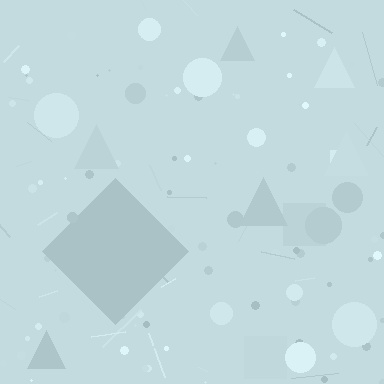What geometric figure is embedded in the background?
A diamond is embedded in the background.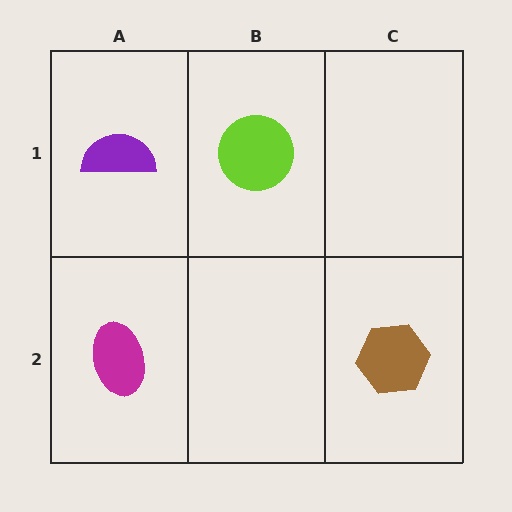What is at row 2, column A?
A magenta ellipse.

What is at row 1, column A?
A purple semicircle.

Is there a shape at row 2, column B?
No, that cell is empty.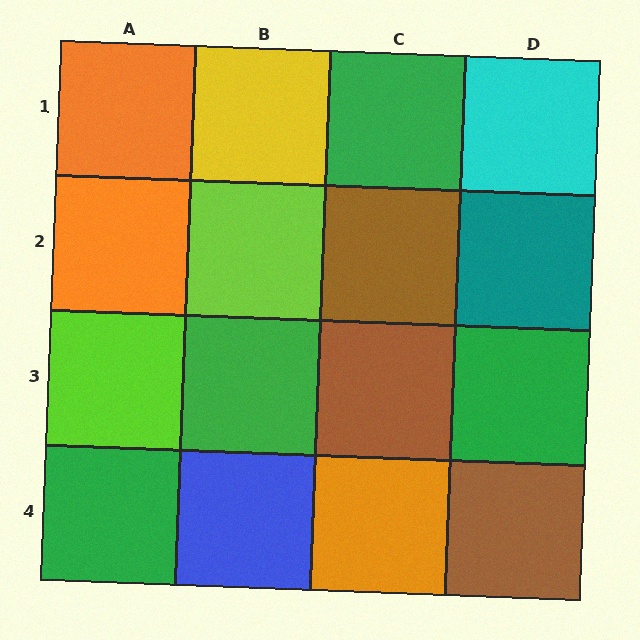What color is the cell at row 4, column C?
Orange.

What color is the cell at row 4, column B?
Blue.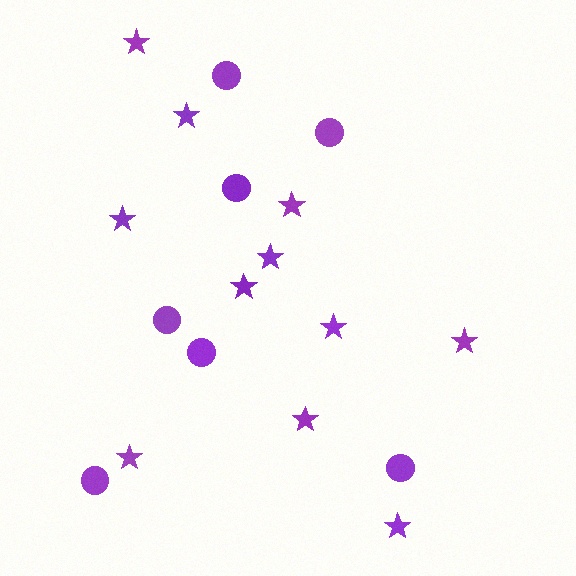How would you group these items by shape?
There are 2 groups: one group of circles (7) and one group of stars (11).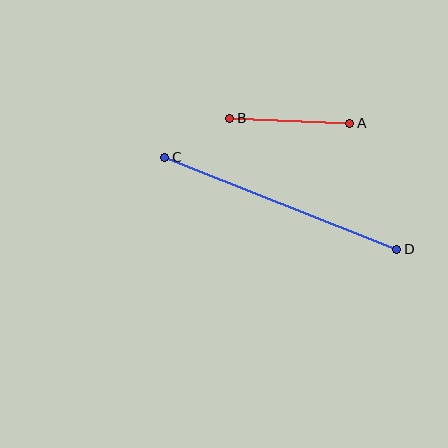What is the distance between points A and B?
The distance is approximately 121 pixels.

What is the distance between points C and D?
The distance is approximately 250 pixels.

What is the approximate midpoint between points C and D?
The midpoint is at approximately (281, 203) pixels.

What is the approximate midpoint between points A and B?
The midpoint is at approximately (290, 121) pixels.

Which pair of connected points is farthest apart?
Points C and D are farthest apart.